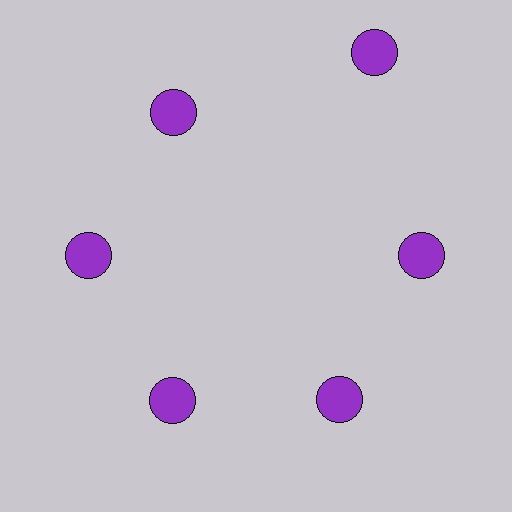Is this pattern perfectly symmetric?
No. The 6 purple circles are arranged in a ring, but one element near the 1 o'clock position is pushed outward from the center, breaking the 6-fold rotational symmetry.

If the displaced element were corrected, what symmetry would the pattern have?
It would have 6-fold rotational symmetry — the pattern would map onto itself every 60 degrees.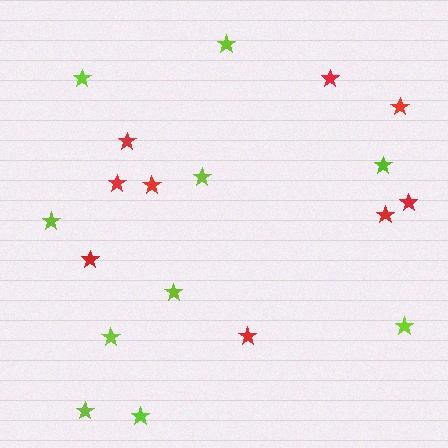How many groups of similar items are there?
There are 2 groups: one group of lime stars (10) and one group of red stars (9).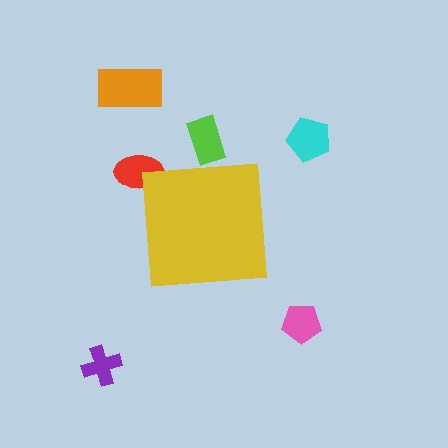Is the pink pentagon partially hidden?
No, the pink pentagon is fully visible.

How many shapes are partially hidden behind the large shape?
2 shapes are partially hidden.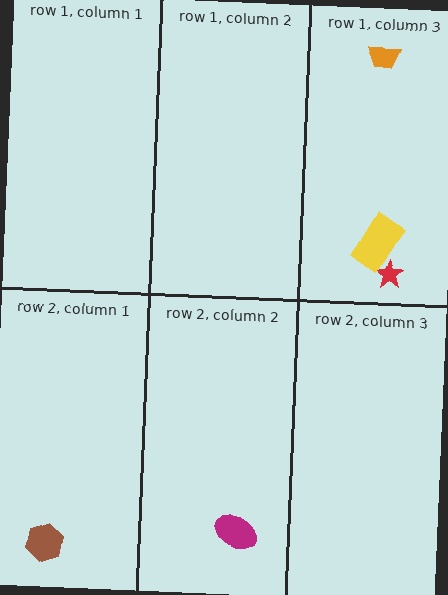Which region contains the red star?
The row 1, column 3 region.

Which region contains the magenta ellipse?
The row 2, column 2 region.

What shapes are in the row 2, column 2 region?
The magenta ellipse.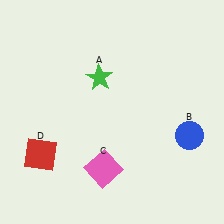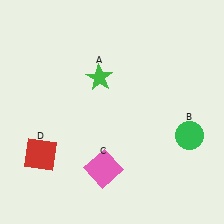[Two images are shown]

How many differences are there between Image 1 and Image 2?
There is 1 difference between the two images.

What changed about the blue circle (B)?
In Image 1, B is blue. In Image 2, it changed to green.